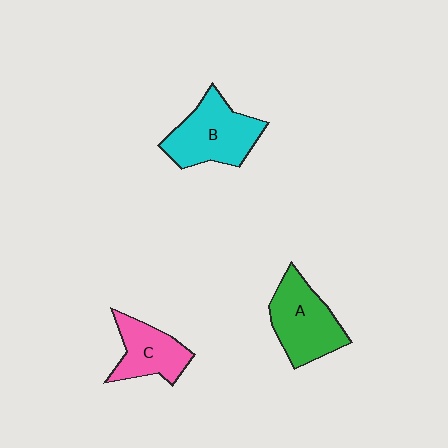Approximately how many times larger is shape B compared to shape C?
Approximately 1.4 times.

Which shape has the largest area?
Shape B (cyan).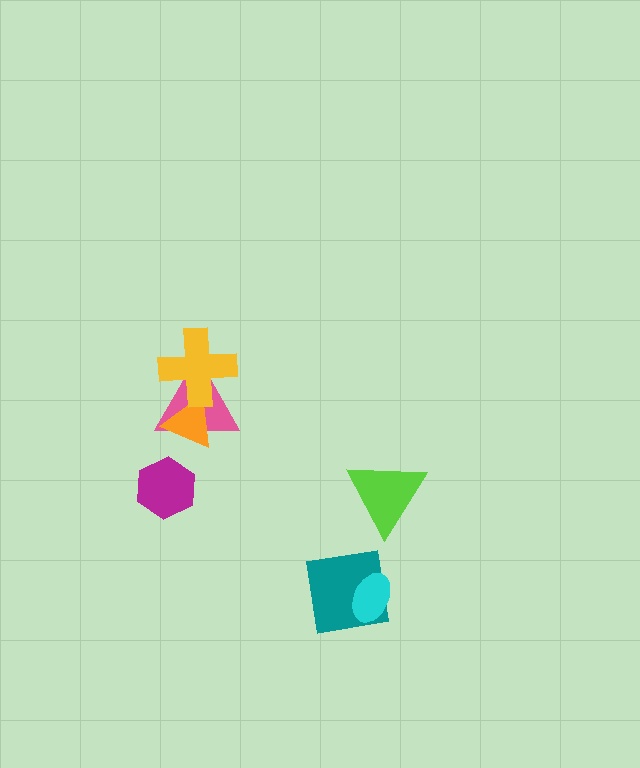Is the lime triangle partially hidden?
No, no other shape covers it.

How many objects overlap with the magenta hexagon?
0 objects overlap with the magenta hexagon.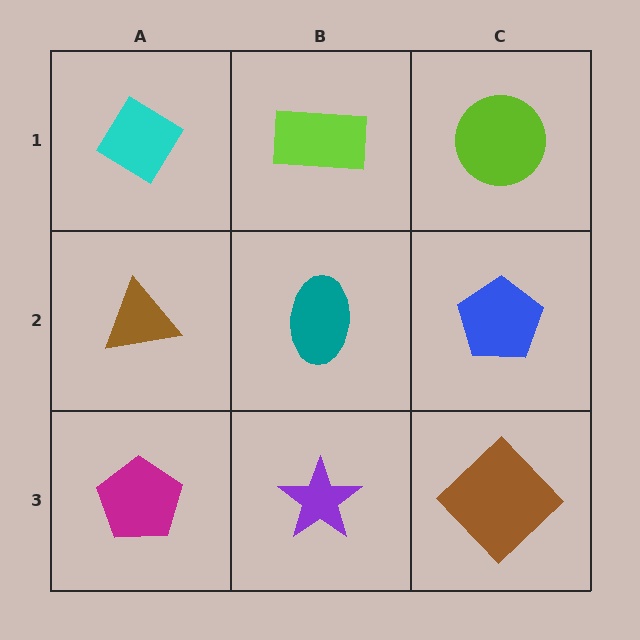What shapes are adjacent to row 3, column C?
A blue pentagon (row 2, column C), a purple star (row 3, column B).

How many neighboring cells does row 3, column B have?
3.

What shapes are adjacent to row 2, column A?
A cyan diamond (row 1, column A), a magenta pentagon (row 3, column A), a teal ellipse (row 2, column B).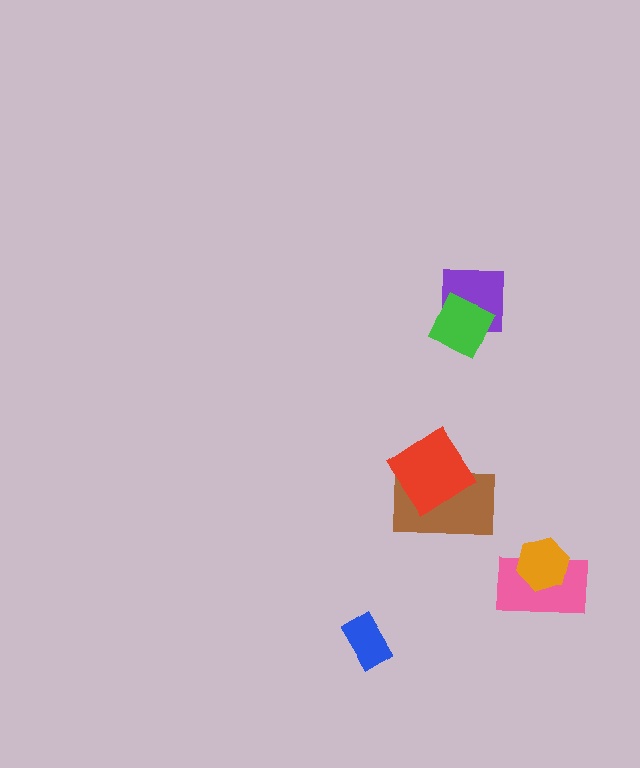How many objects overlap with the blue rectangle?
0 objects overlap with the blue rectangle.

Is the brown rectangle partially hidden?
Yes, it is partially covered by another shape.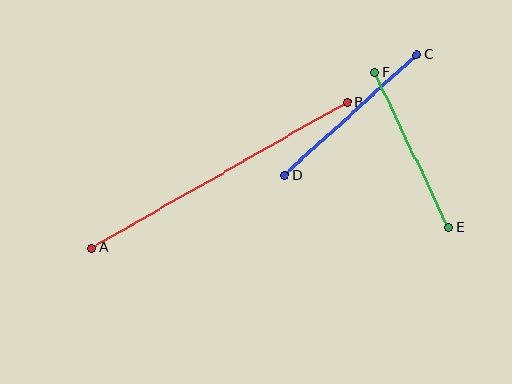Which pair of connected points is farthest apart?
Points A and B are farthest apart.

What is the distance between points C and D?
The distance is approximately 179 pixels.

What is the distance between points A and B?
The distance is approximately 294 pixels.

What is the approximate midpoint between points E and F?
The midpoint is at approximately (411, 150) pixels.